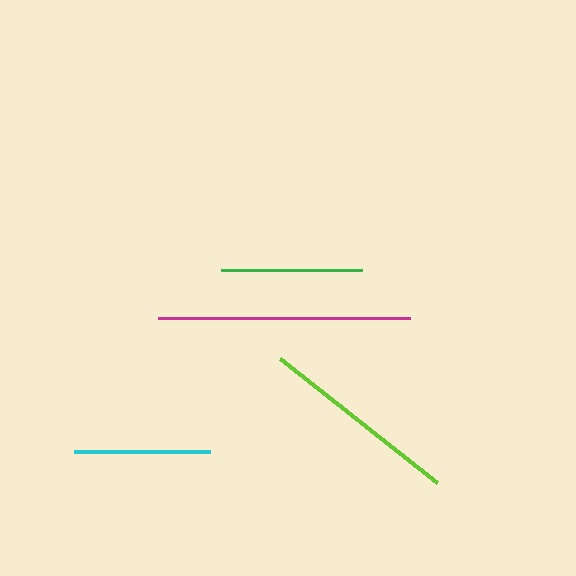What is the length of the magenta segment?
The magenta segment is approximately 252 pixels long.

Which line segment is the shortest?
The cyan line is the shortest at approximately 136 pixels.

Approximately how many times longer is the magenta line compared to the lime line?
The magenta line is approximately 1.3 times the length of the lime line.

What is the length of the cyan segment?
The cyan segment is approximately 136 pixels long.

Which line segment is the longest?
The magenta line is the longest at approximately 252 pixels.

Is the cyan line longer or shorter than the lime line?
The lime line is longer than the cyan line.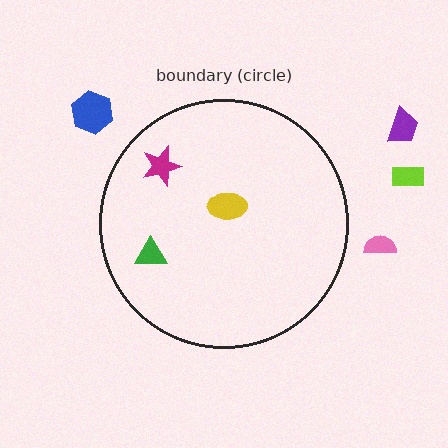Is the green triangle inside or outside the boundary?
Inside.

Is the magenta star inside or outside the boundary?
Inside.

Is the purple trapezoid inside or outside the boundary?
Outside.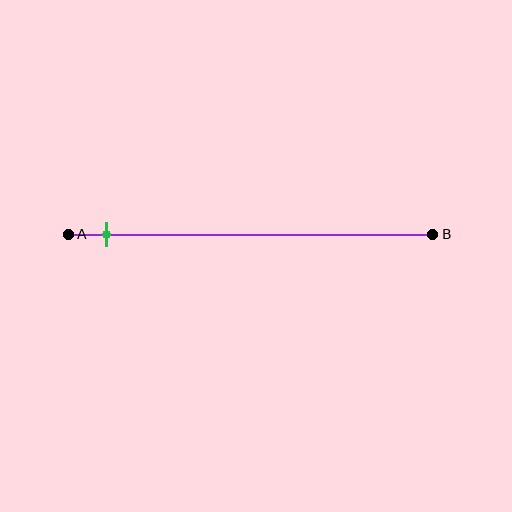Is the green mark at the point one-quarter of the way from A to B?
No, the mark is at about 10% from A, not at the 25% one-quarter point.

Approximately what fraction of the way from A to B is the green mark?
The green mark is approximately 10% of the way from A to B.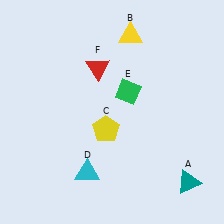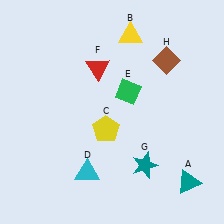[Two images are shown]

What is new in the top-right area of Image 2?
A brown diamond (H) was added in the top-right area of Image 2.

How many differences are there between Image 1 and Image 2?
There are 2 differences between the two images.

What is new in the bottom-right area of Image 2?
A teal star (G) was added in the bottom-right area of Image 2.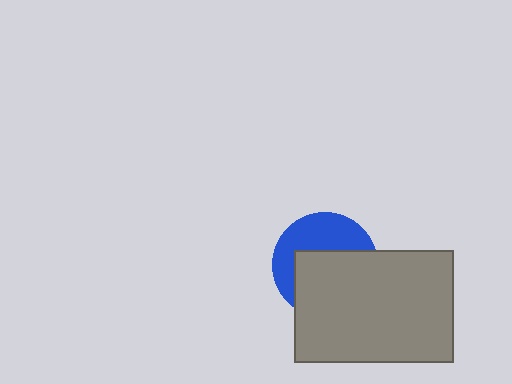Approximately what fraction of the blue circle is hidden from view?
Roughly 57% of the blue circle is hidden behind the gray rectangle.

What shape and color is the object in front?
The object in front is a gray rectangle.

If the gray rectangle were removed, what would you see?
You would see the complete blue circle.